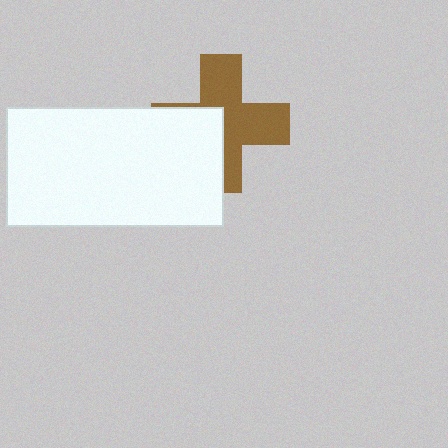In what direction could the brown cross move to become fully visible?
The brown cross could move toward the upper-right. That would shift it out from behind the white rectangle entirely.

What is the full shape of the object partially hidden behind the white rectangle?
The partially hidden object is a brown cross.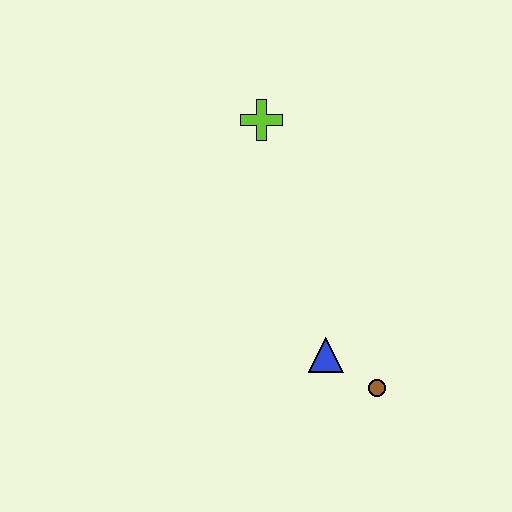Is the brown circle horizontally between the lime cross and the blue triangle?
No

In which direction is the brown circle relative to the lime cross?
The brown circle is below the lime cross.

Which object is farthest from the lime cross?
The brown circle is farthest from the lime cross.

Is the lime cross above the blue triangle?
Yes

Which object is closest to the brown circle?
The blue triangle is closest to the brown circle.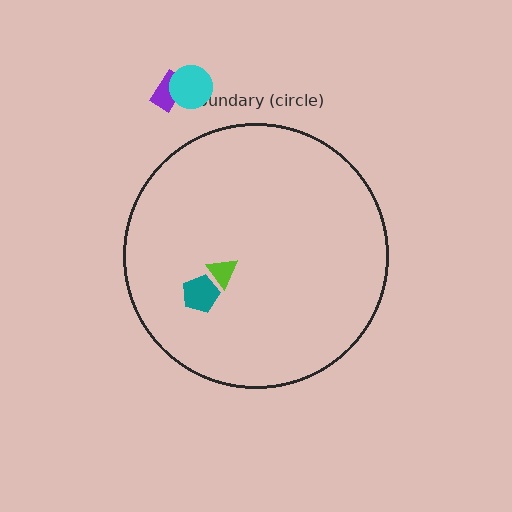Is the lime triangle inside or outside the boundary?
Inside.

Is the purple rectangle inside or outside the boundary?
Outside.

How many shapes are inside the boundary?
2 inside, 2 outside.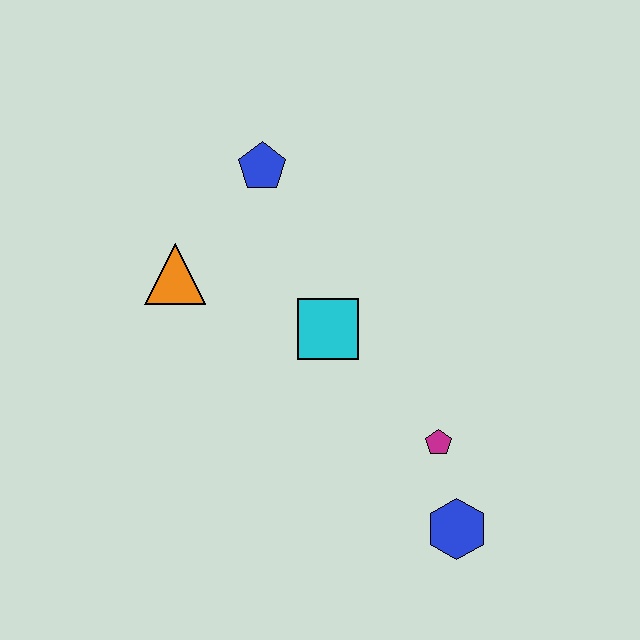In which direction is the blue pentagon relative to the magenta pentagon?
The blue pentagon is above the magenta pentagon.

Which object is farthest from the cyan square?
The blue hexagon is farthest from the cyan square.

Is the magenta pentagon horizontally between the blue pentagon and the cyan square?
No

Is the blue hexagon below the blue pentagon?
Yes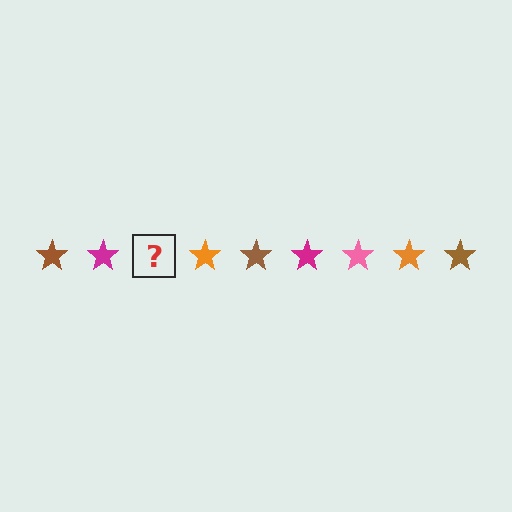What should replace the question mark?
The question mark should be replaced with a pink star.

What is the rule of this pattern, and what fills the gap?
The rule is that the pattern cycles through brown, magenta, pink, orange stars. The gap should be filled with a pink star.